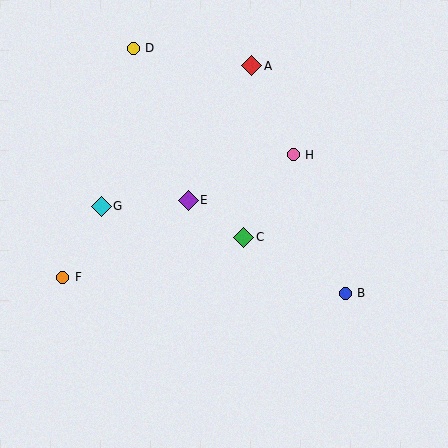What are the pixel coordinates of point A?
Point A is at (252, 66).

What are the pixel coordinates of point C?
Point C is at (244, 237).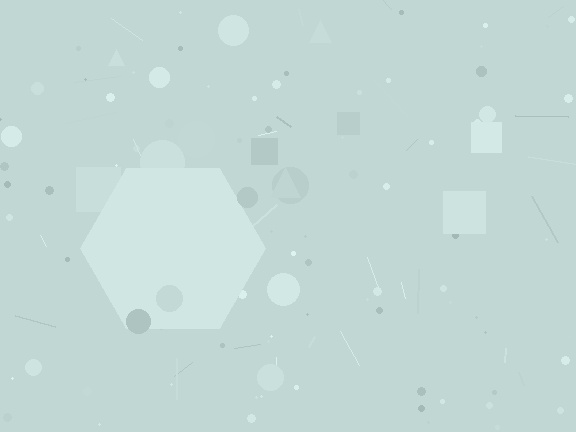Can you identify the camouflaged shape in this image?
The camouflaged shape is a hexagon.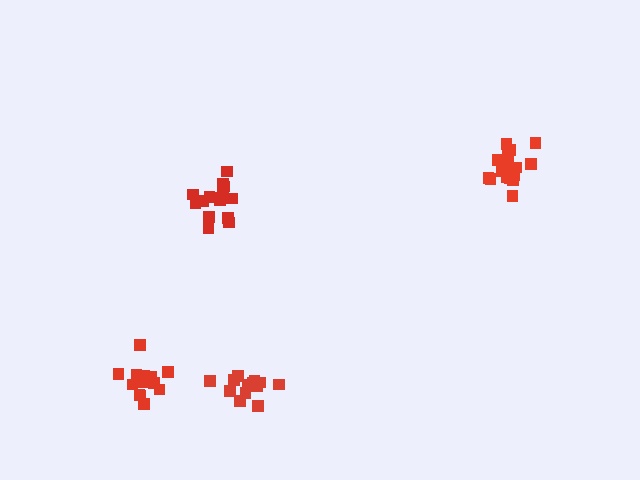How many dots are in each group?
Group 1: 13 dots, Group 2: 18 dots, Group 3: 14 dots, Group 4: 15 dots (60 total).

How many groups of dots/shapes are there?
There are 4 groups.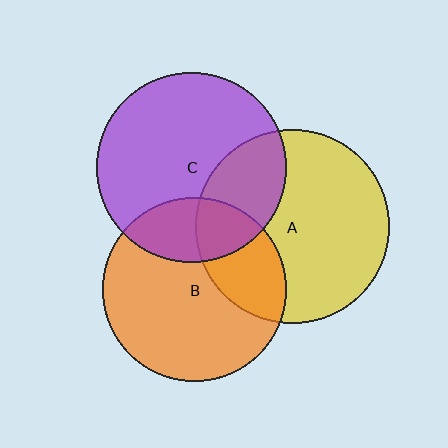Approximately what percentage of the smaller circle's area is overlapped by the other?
Approximately 30%.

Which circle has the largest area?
Circle A (yellow).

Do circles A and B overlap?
Yes.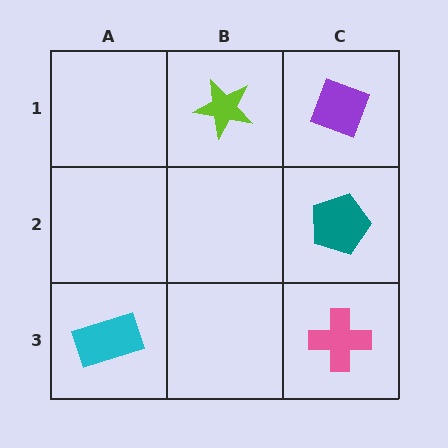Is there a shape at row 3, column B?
No, that cell is empty.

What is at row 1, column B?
A lime star.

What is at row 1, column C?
A purple diamond.